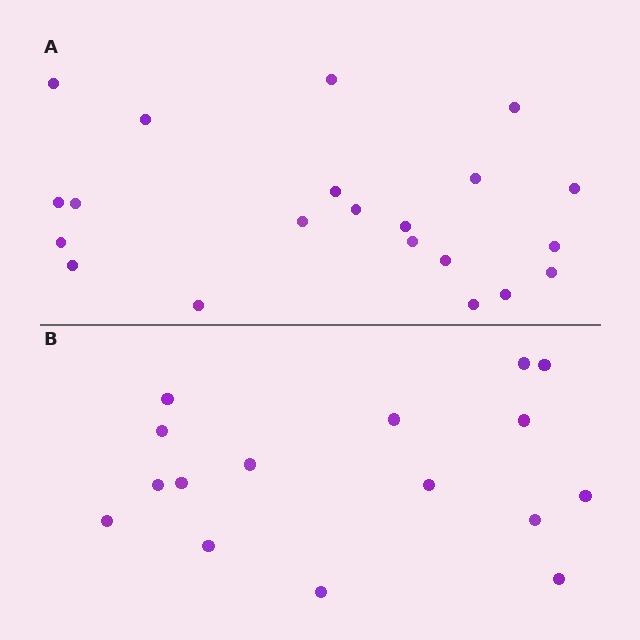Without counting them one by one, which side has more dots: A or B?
Region A (the top region) has more dots.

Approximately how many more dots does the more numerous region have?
Region A has about 5 more dots than region B.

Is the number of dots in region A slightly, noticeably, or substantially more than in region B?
Region A has noticeably more, but not dramatically so. The ratio is roughly 1.3 to 1.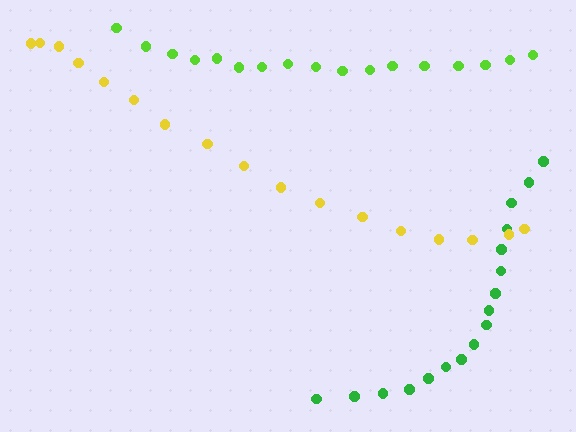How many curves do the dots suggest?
There are 3 distinct paths.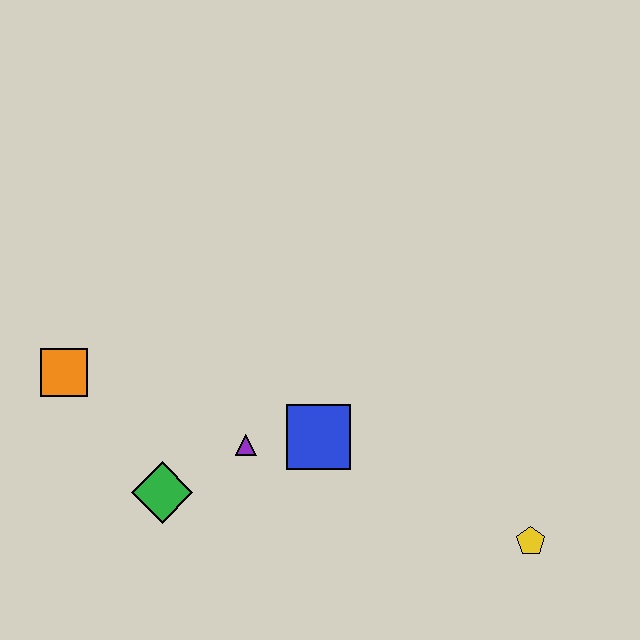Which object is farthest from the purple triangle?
The yellow pentagon is farthest from the purple triangle.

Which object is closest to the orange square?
The green diamond is closest to the orange square.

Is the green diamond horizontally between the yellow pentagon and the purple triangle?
No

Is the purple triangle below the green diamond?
No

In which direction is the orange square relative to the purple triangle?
The orange square is to the left of the purple triangle.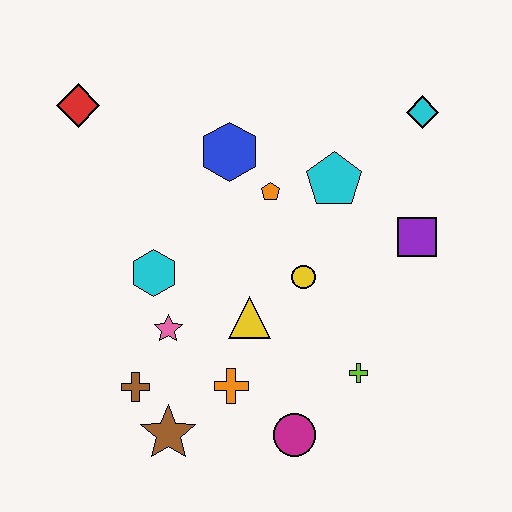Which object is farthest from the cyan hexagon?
The cyan diamond is farthest from the cyan hexagon.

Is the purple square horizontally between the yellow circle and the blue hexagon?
No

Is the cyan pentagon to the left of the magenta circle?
No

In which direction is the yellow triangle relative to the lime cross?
The yellow triangle is to the left of the lime cross.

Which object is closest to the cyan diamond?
The cyan pentagon is closest to the cyan diamond.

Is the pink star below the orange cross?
No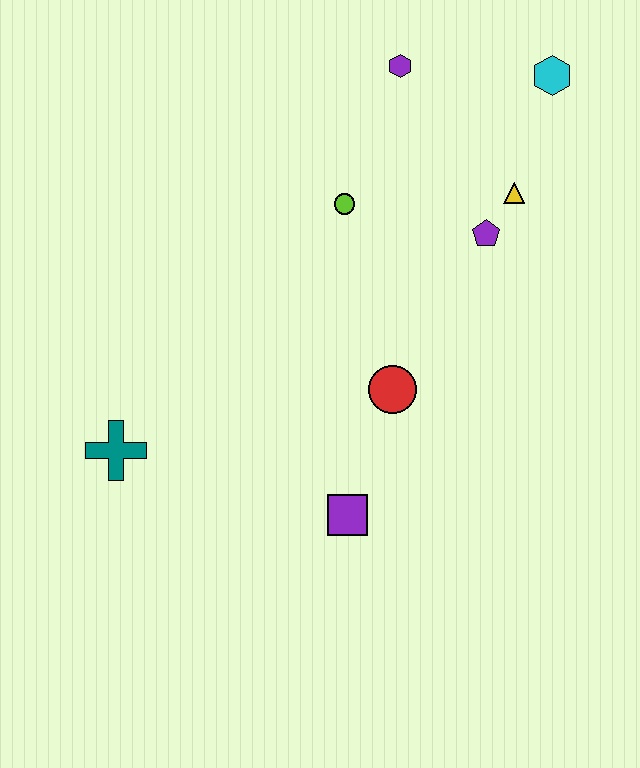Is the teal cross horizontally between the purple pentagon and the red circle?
No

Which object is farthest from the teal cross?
The cyan hexagon is farthest from the teal cross.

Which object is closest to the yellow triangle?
The purple pentagon is closest to the yellow triangle.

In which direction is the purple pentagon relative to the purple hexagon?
The purple pentagon is below the purple hexagon.